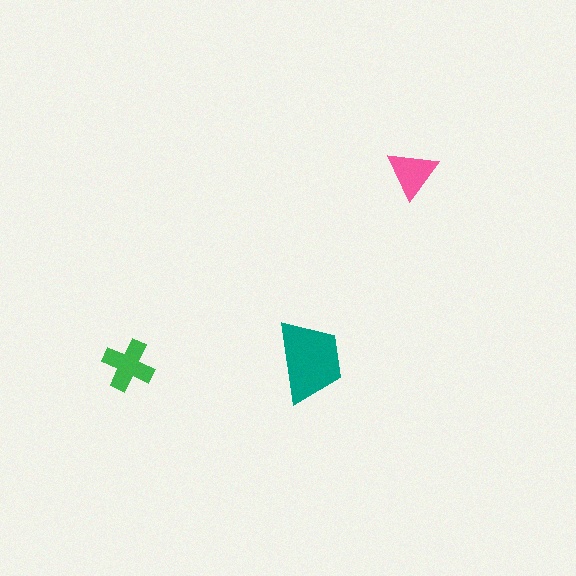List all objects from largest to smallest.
The teal trapezoid, the green cross, the pink triangle.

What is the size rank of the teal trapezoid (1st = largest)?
1st.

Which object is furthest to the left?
The green cross is leftmost.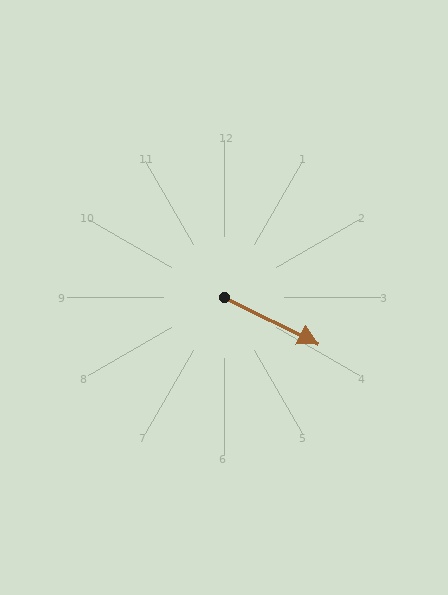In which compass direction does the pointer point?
Southeast.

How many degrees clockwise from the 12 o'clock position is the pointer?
Approximately 116 degrees.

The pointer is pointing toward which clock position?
Roughly 4 o'clock.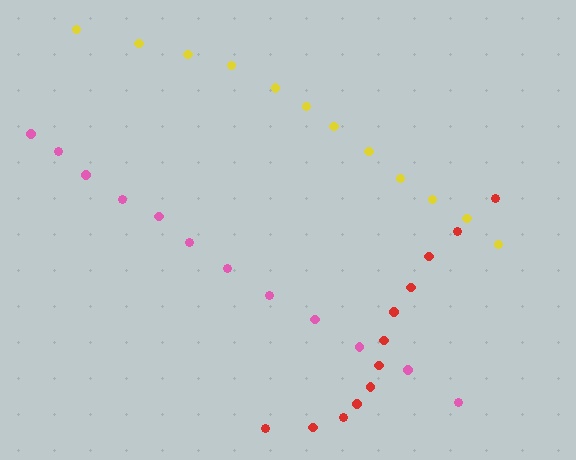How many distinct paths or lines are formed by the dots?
There are 3 distinct paths.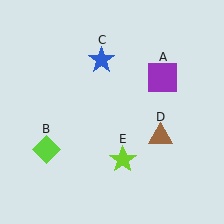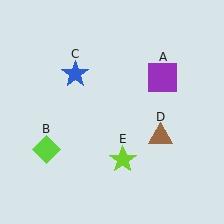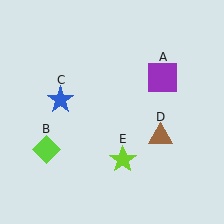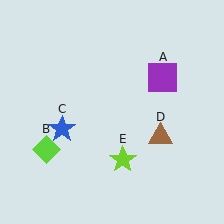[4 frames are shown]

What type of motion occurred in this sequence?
The blue star (object C) rotated counterclockwise around the center of the scene.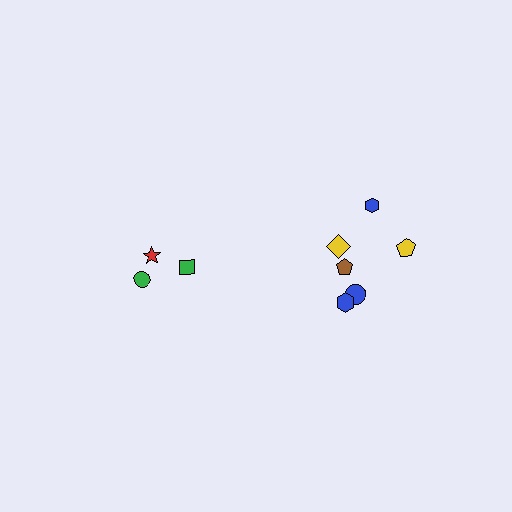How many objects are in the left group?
There are 3 objects.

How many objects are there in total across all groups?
There are 9 objects.